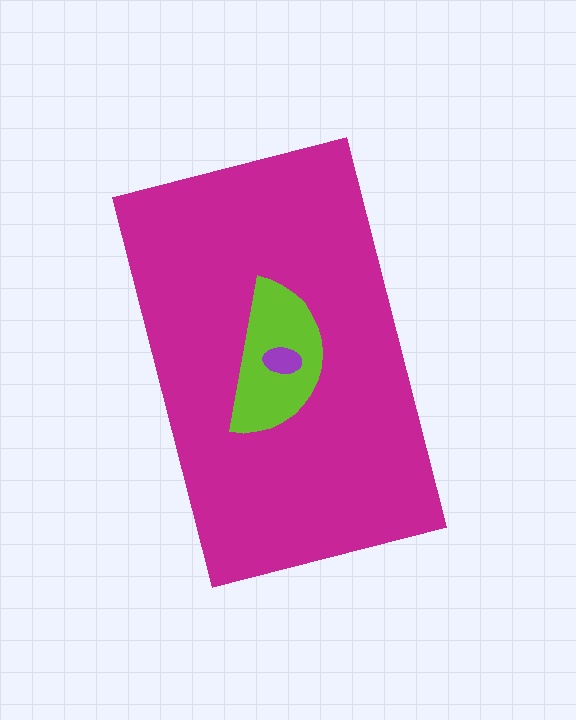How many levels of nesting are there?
3.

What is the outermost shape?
The magenta rectangle.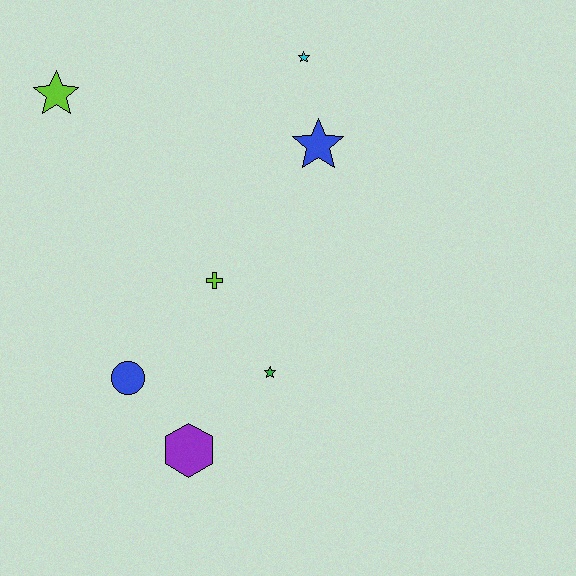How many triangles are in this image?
There are no triangles.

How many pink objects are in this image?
There are no pink objects.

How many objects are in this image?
There are 7 objects.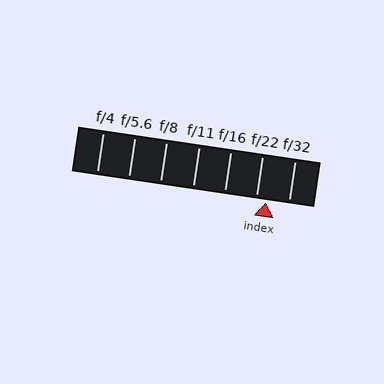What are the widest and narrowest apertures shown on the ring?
The widest aperture shown is f/4 and the narrowest is f/32.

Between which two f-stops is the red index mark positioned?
The index mark is between f/22 and f/32.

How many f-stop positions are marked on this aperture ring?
There are 7 f-stop positions marked.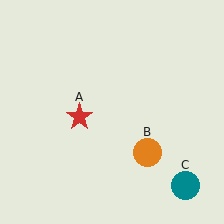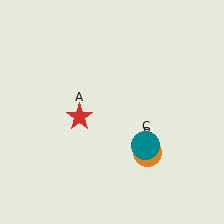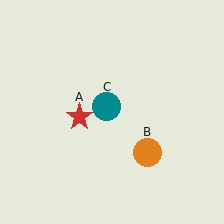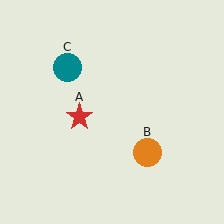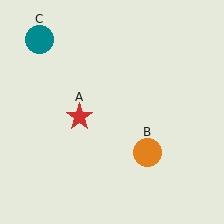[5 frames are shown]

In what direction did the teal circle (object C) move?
The teal circle (object C) moved up and to the left.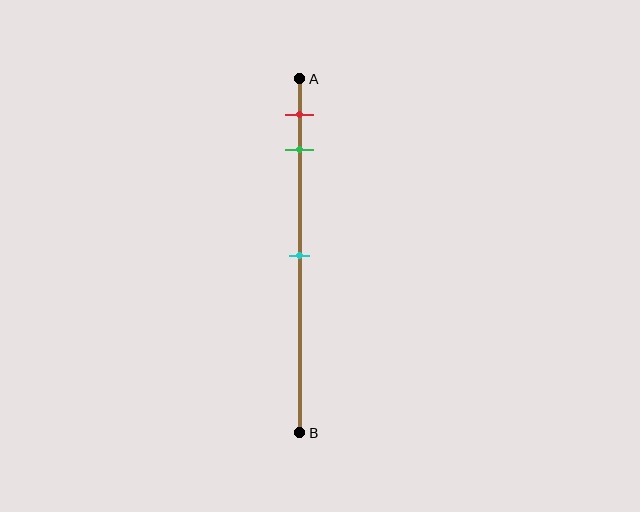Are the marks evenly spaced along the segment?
No, the marks are not evenly spaced.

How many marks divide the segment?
There are 3 marks dividing the segment.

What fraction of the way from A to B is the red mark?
The red mark is approximately 10% (0.1) of the way from A to B.